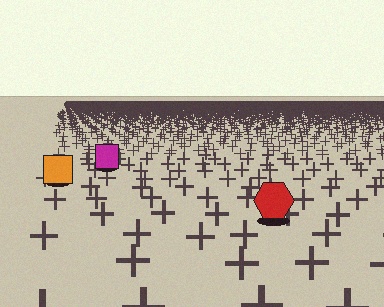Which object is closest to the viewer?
The red hexagon is closest. The texture marks near it are larger and more spread out.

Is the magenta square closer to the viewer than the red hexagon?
No. The red hexagon is closer — you can tell from the texture gradient: the ground texture is coarser near it.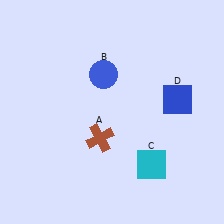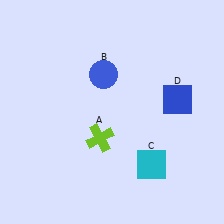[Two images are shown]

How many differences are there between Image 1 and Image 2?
There is 1 difference between the two images.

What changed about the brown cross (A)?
In Image 1, A is brown. In Image 2, it changed to lime.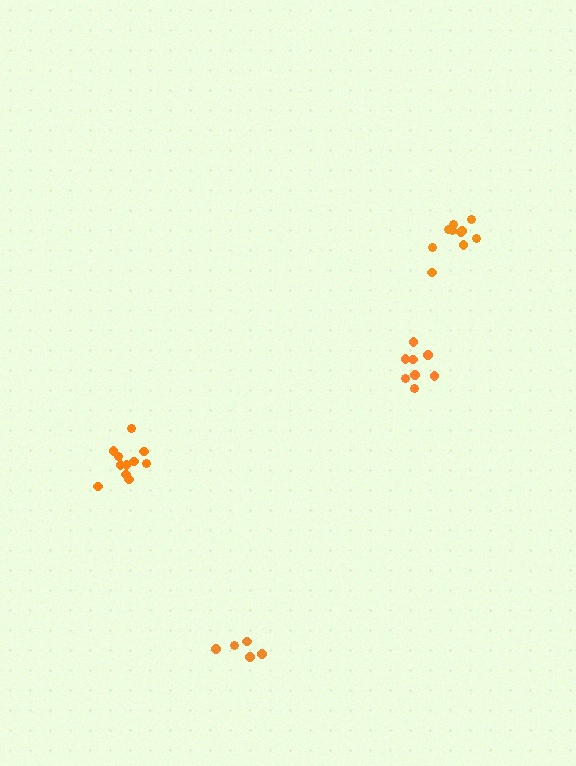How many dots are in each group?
Group 1: 11 dots, Group 2: 8 dots, Group 3: 10 dots, Group 4: 5 dots (34 total).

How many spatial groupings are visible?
There are 4 spatial groupings.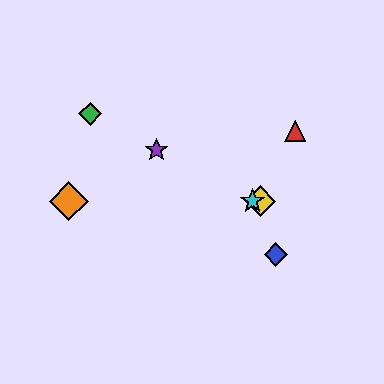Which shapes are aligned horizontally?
The yellow diamond, the orange diamond, the cyan star are aligned horizontally.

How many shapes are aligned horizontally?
3 shapes (the yellow diamond, the orange diamond, the cyan star) are aligned horizontally.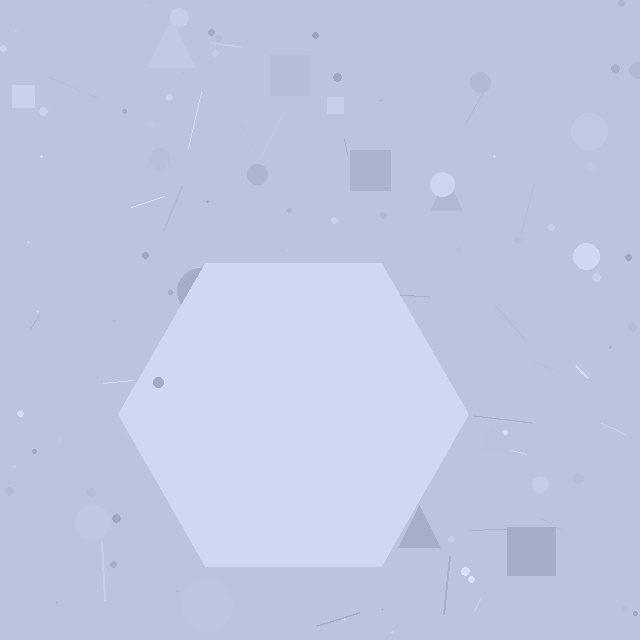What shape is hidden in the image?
A hexagon is hidden in the image.